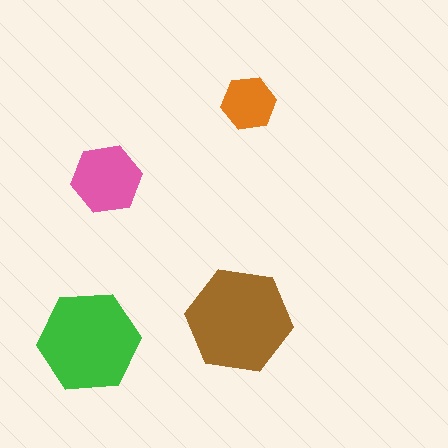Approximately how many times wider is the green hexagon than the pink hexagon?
About 1.5 times wider.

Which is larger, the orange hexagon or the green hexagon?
The green one.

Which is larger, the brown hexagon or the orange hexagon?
The brown one.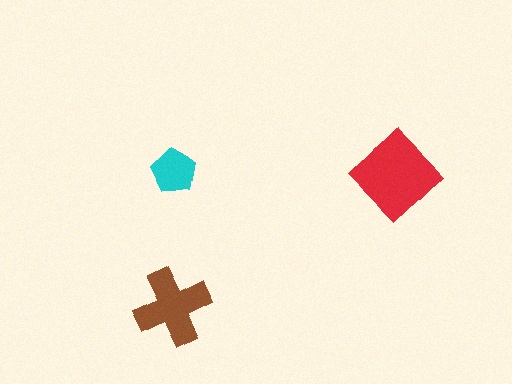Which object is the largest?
The red diamond.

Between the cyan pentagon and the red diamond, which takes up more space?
The red diamond.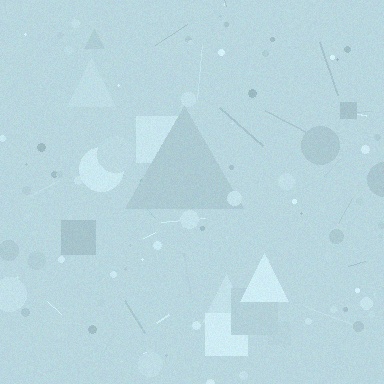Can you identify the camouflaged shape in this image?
The camouflaged shape is a triangle.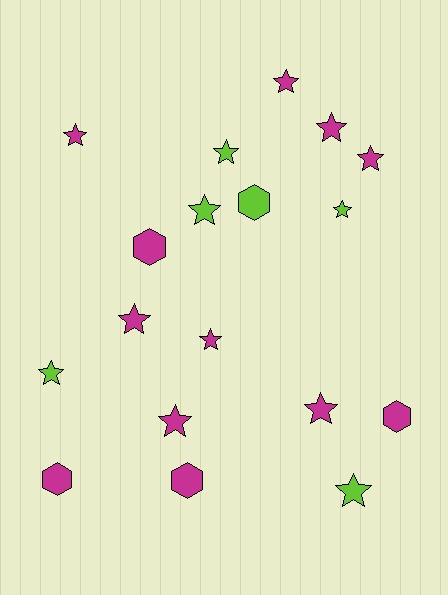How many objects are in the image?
There are 18 objects.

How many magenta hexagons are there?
There are 4 magenta hexagons.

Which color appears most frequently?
Magenta, with 12 objects.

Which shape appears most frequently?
Star, with 13 objects.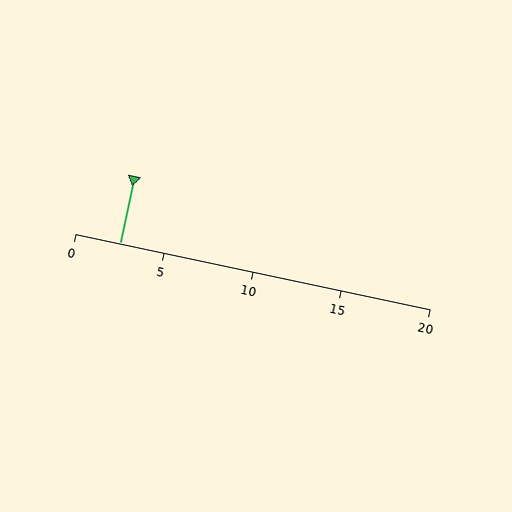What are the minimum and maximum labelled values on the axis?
The axis runs from 0 to 20.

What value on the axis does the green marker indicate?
The marker indicates approximately 2.5.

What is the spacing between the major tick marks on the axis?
The major ticks are spaced 5 apart.